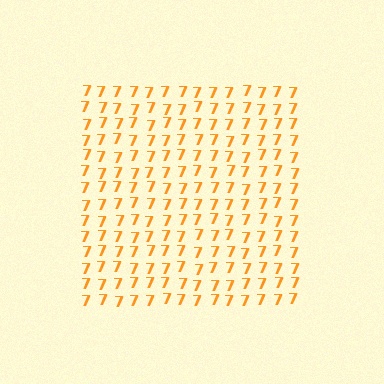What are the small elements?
The small elements are digit 7's.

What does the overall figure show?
The overall figure shows a square.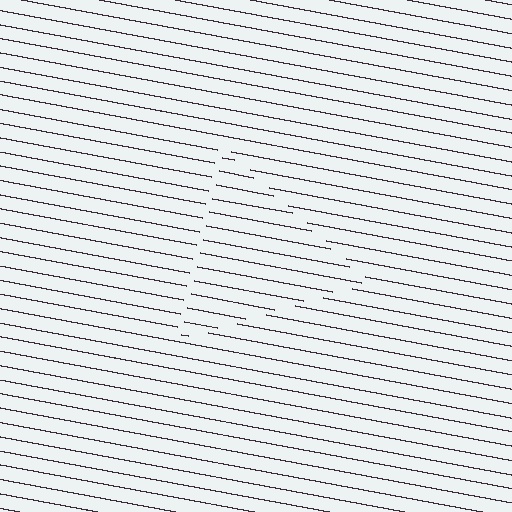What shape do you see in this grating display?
An illusory triangle. The interior of the shape contains the same grating, shifted by half a period — the contour is defined by the phase discontinuity where line-ends from the inner and outer gratings abut.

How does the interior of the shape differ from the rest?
The interior of the shape contains the same grating, shifted by half a period — the contour is defined by the phase discontinuity where line-ends from the inner and outer gratings abut.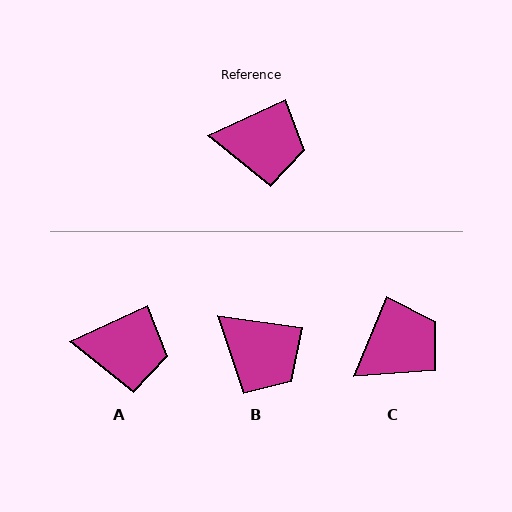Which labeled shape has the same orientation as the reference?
A.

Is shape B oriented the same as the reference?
No, it is off by about 33 degrees.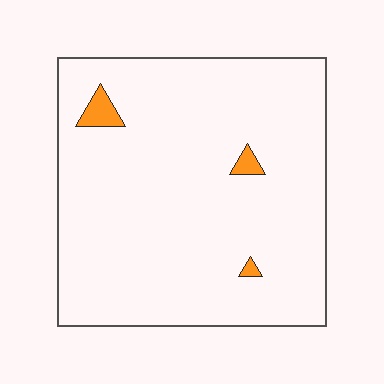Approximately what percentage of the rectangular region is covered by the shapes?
Approximately 5%.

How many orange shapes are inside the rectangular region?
3.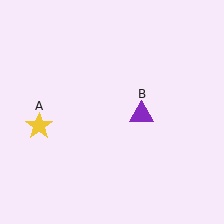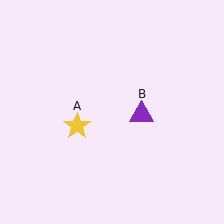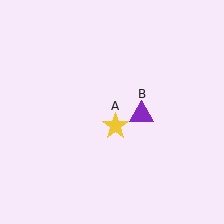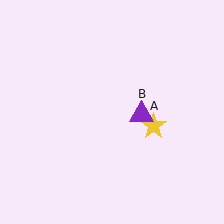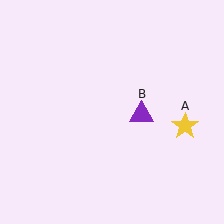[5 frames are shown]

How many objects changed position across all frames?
1 object changed position: yellow star (object A).